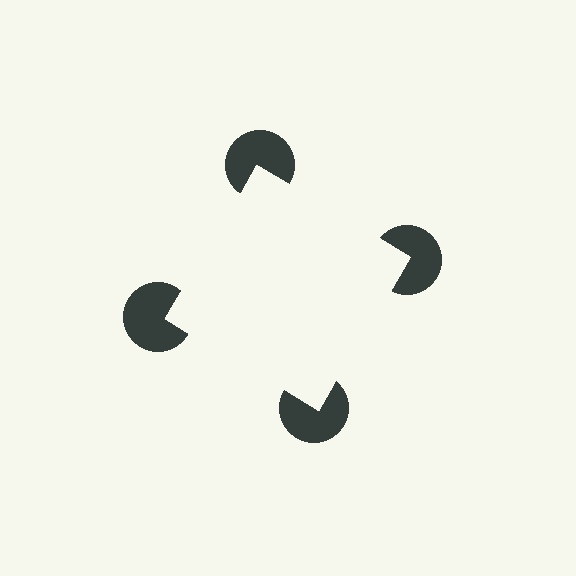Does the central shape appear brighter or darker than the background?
It typically appears slightly brighter than the background, even though no actual brightness change is drawn.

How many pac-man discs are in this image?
There are 4 — one at each vertex of the illusory square.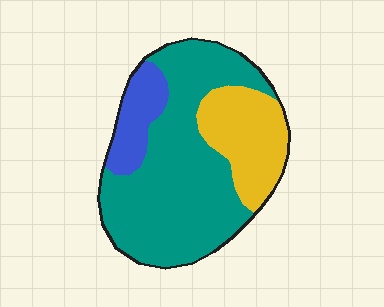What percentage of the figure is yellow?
Yellow takes up less than a quarter of the figure.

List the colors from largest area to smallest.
From largest to smallest: teal, yellow, blue.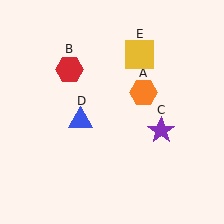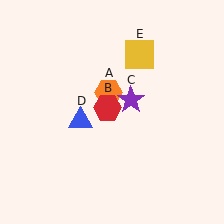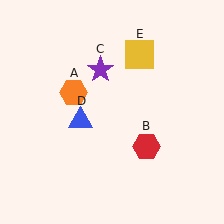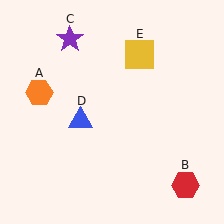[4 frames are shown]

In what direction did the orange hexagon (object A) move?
The orange hexagon (object A) moved left.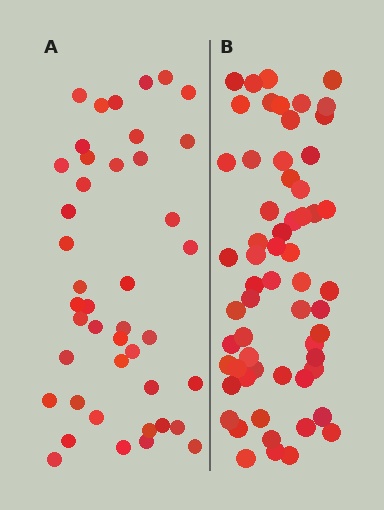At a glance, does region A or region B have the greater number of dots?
Region B (the right region) has more dots.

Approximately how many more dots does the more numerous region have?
Region B has approximately 15 more dots than region A.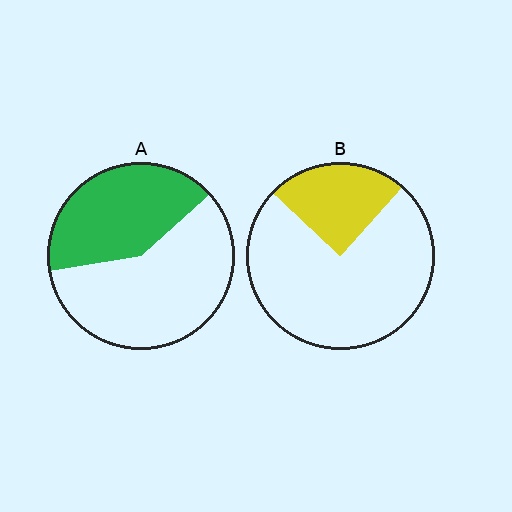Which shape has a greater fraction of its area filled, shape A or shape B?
Shape A.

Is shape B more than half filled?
No.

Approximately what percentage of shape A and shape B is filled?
A is approximately 40% and B is approximately 25%.